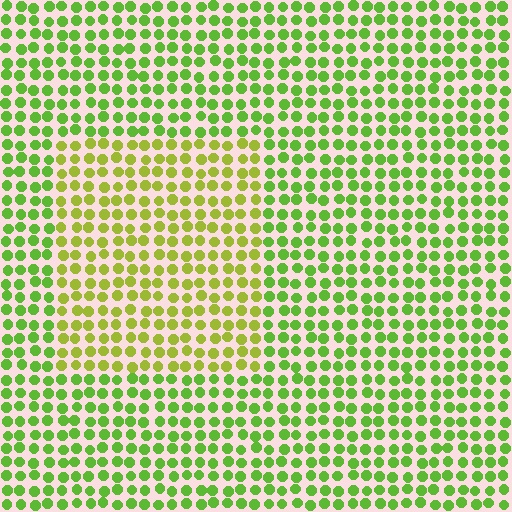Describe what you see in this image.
The image is filled with small lime elements in a uniform arrangement. A rectangle-shaped region is visible where the elements are tinted to a slightly different hue, forming a subtle color boundary.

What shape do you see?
I see a rectangle.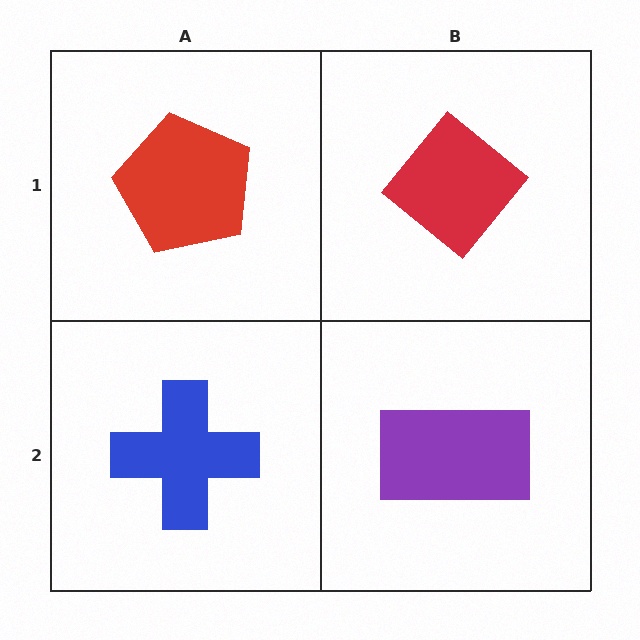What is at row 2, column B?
A purple rectangle.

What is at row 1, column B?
A red diamond.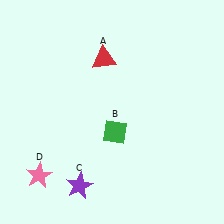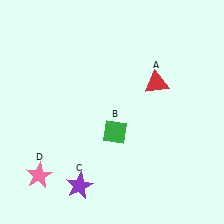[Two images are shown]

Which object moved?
The red triangle (A) moved right.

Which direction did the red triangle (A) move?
The red triangle (A) moved right.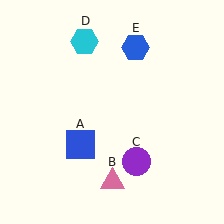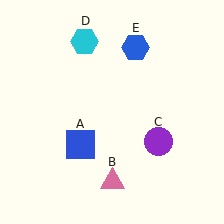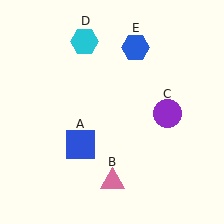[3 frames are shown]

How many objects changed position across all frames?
1 object changed position: purple circle (object C).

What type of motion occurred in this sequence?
The purple circle (object C) rotated counterclockwise around the center of the scene.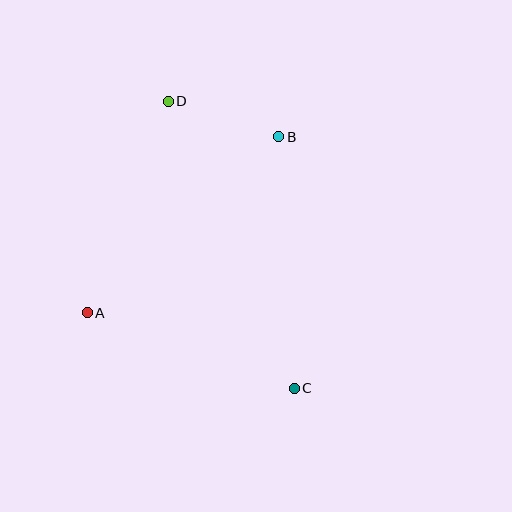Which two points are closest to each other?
Points B and D are closest to each other.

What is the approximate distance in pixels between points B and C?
The distance between B and C is approximately 252 pixels.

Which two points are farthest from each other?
Points C and D are farthest from each other.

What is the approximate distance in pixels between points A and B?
The distance between A and B is approximately 260 pixels.